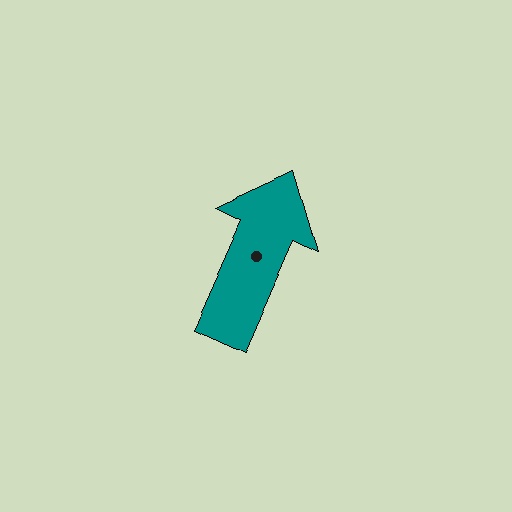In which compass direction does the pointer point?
Northeast.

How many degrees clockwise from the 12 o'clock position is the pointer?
Approximately 24 degrees.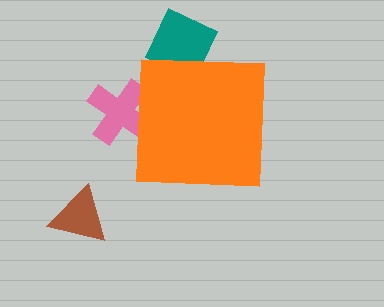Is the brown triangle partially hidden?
No, the brown triangle is fully visible.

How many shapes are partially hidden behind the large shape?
2 shapes are partially hidden.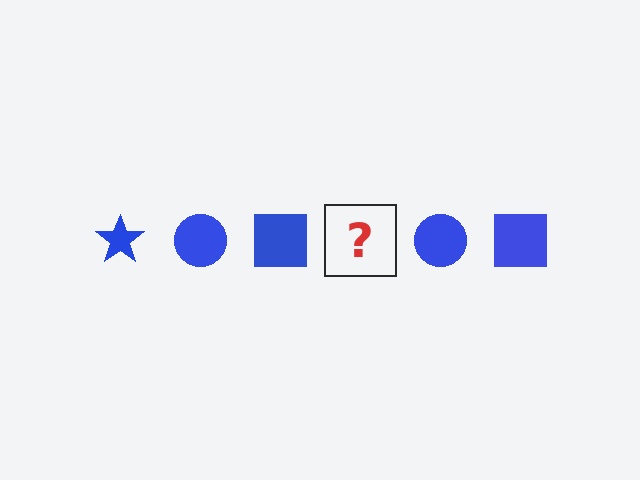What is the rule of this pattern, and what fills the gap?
The rule is that the pattern cycles through star, circle, square shapes in blue. The gap should be filled with a blue star.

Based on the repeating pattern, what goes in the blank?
The blank should be a blue star.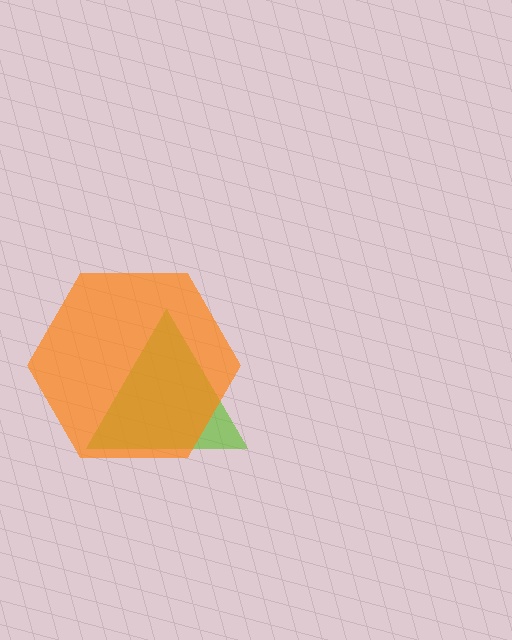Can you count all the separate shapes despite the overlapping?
Yes, there are 2 separate shapes.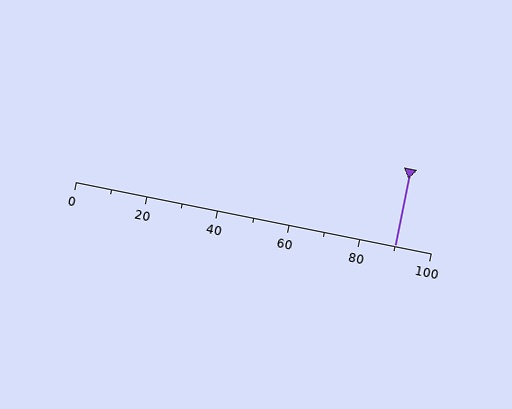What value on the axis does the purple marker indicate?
The marker indicates approximately 90.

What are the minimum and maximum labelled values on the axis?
The axis runs from 0 to 100.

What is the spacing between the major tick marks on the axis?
The major ticks are spaced 20 apart.